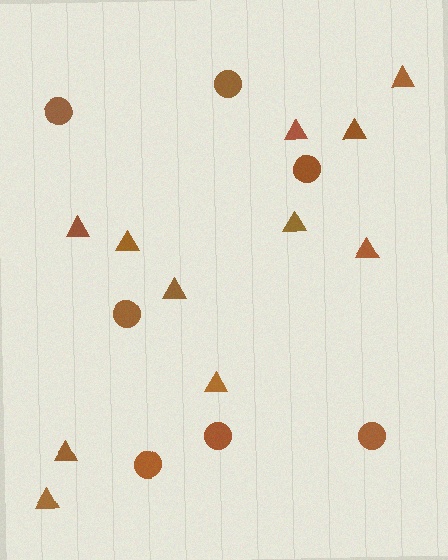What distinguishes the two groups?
There are 2 groups: one group of triangles (11) and one group of circles (7).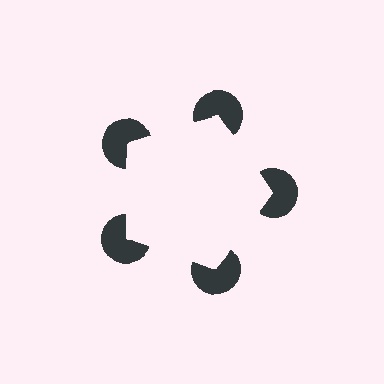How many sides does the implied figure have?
5 sides.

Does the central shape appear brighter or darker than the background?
It typically appears slightly brighter than the background, even though no actual brightness change is drawn.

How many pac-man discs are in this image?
There are 5 — one at each vertex of the illusory pentagon.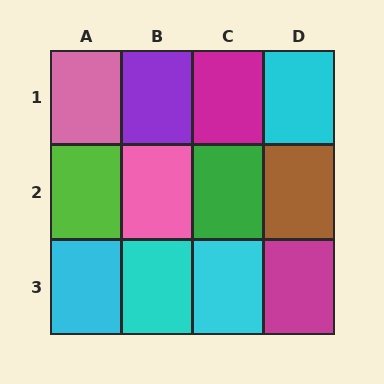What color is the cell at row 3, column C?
Cyan.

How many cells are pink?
2 cells are pink.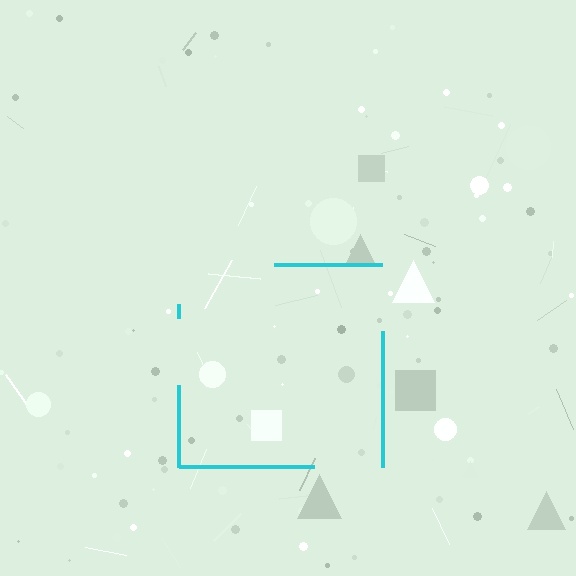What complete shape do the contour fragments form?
The contour fragments form a square.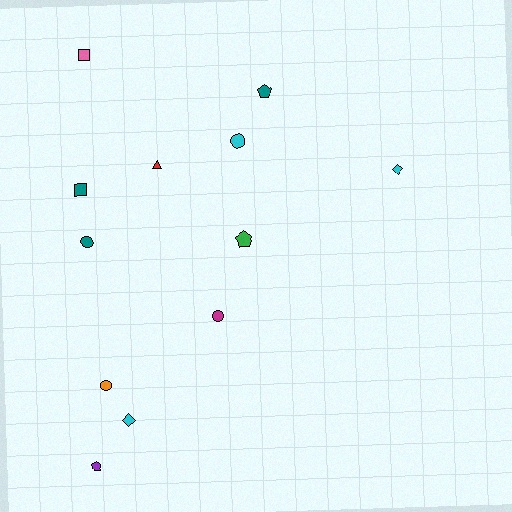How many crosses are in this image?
There are no crosses.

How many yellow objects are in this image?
There are no yellow objects.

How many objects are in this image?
There are 12 objects.